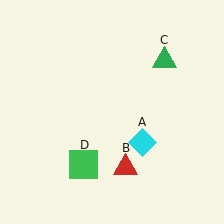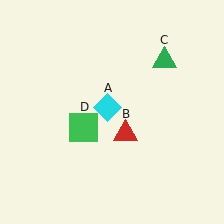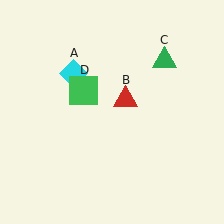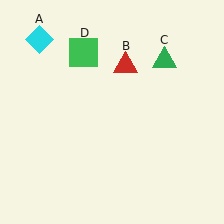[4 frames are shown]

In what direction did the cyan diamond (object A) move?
The cyan diamond (object A) moved up and to the left.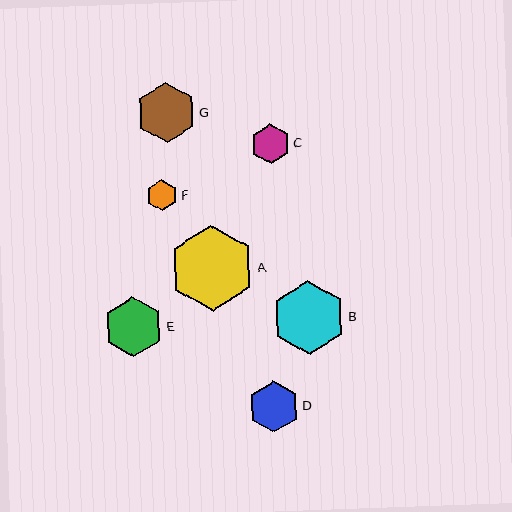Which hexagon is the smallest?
Hexagon F is the smallest with a size of approximately 31 pixels.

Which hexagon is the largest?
Hexagon A is the largest with a size of approximately 85 pixels.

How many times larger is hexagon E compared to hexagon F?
Hexagon E is approximately 1.9 times the size of hexagon F.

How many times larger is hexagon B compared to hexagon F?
Hexagon B is approximately 2.4 times the size of hexagon F.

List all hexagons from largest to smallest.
From largest to smallest: A, B, G, E, D, C, F.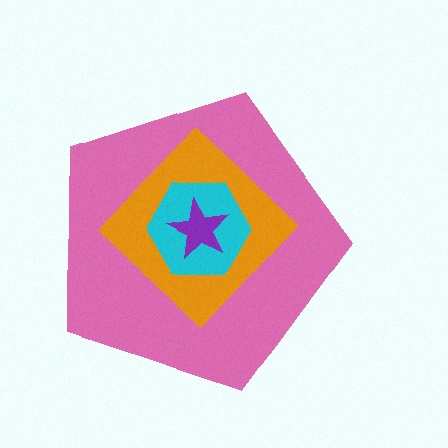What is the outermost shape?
The pink pentagon.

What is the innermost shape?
The purple star.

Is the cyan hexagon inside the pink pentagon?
Yes.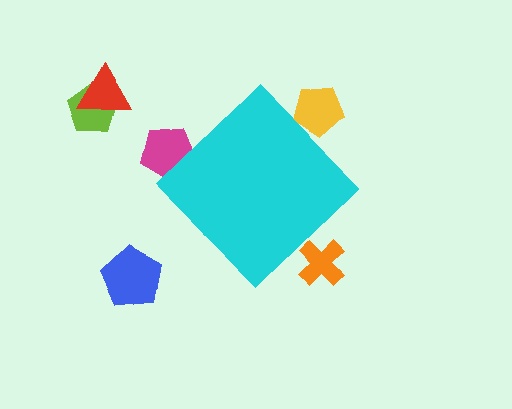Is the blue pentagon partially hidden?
No, the blue pentagon is fully visible.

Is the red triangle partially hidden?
No, the red triangle is fully visible.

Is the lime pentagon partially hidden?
No, the lime pentagon is fully visible.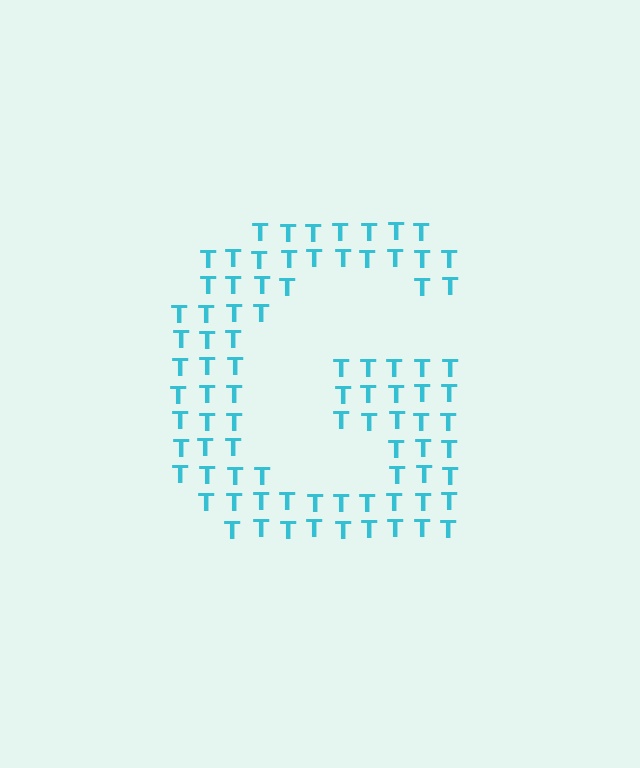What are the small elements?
The small elements are letter T's.